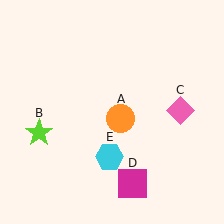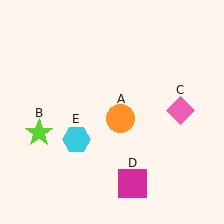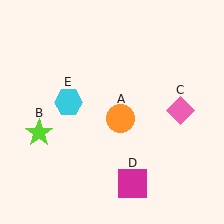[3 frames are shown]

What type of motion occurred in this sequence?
The cyan hexagon (object E) rotated clockwise around the center of the scene.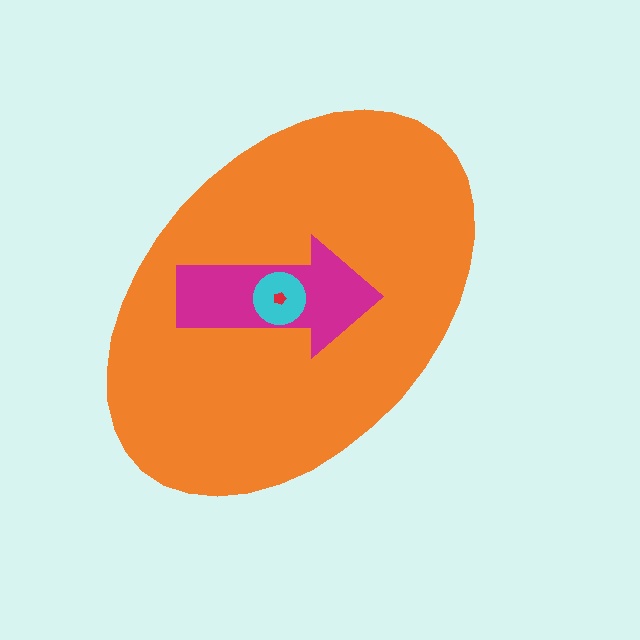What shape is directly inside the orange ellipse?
The magenta arrow.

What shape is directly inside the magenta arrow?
The cyan circle.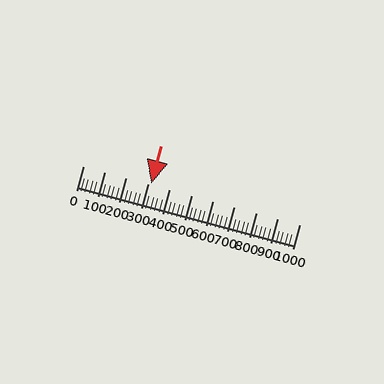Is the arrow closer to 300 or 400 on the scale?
The arrow is closer to 300.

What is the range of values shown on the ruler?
The ruler shows values from 0 to 1000.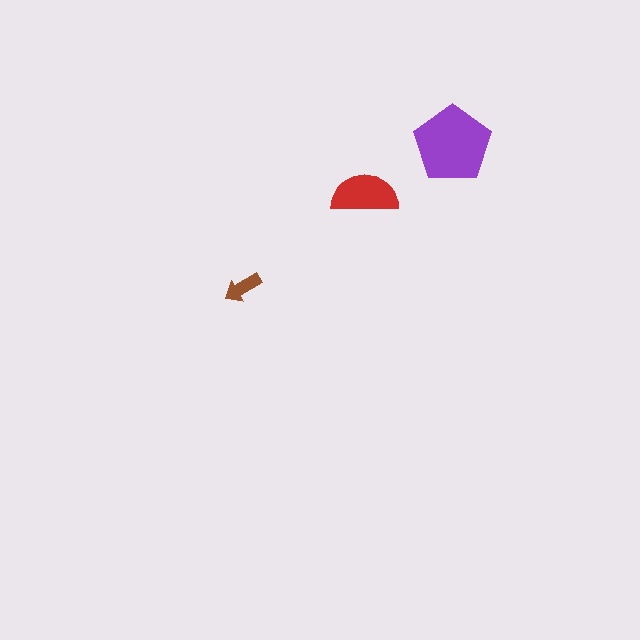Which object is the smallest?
The brown arrow.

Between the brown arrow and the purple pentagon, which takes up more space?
The purple pentagon.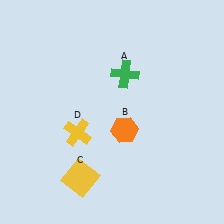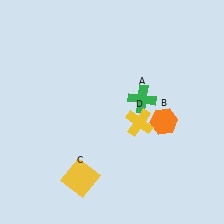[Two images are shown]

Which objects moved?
The objects that moved are: the green cross (A), the orange hexagon (B), the yellow cross (D).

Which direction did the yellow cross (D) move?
The yellow cross (D) moved right.